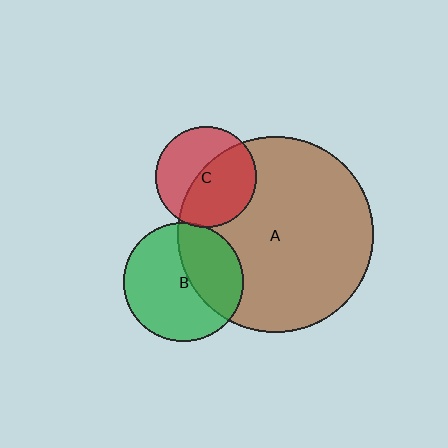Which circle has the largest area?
Circle A (brown).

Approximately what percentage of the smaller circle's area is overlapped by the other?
Approximately 55%.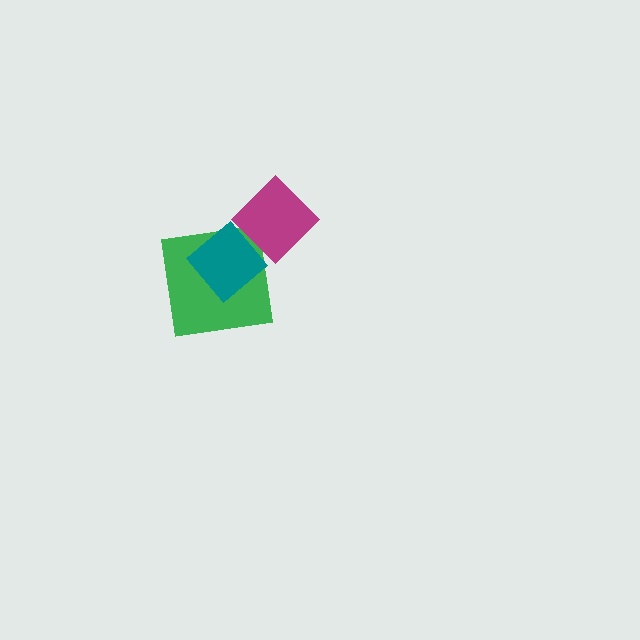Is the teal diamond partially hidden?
No, no other shape covers it.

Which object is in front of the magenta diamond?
The teal diamond is in front of the magenta diamond.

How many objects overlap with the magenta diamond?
1 object overlaps with the magenta diamond.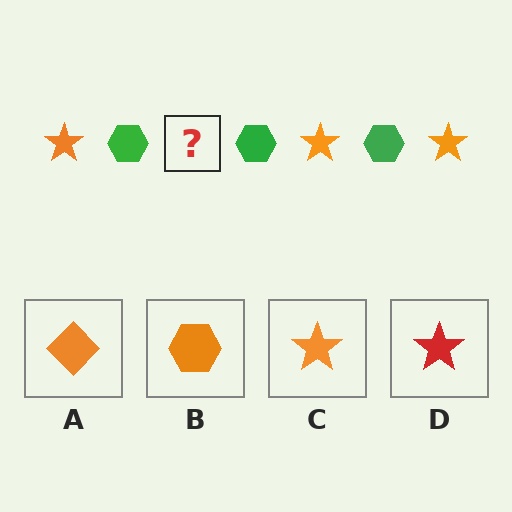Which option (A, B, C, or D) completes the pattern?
C.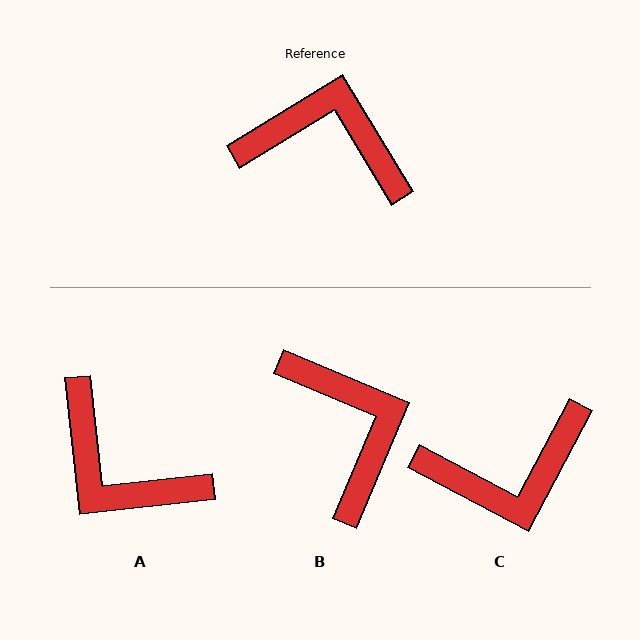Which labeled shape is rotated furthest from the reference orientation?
A, about 155 degrees away.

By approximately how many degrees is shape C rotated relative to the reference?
Approximately 149 degrees clockwise.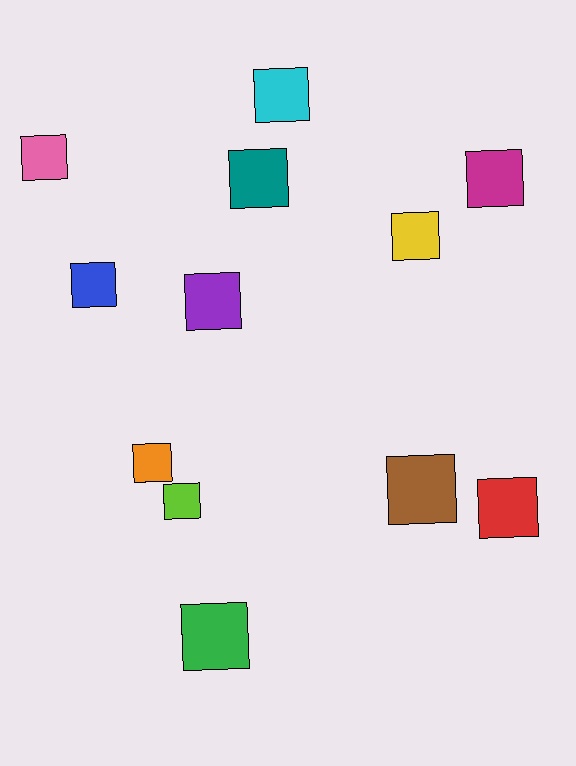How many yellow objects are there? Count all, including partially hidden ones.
There is 1 yellow object.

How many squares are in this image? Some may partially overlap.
There are 12 squares.